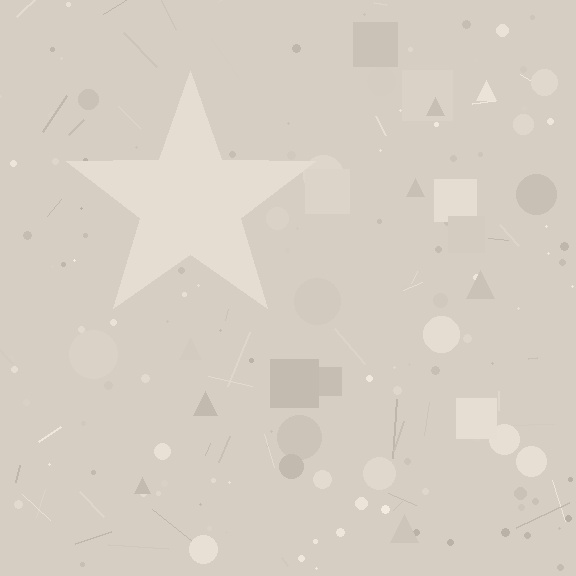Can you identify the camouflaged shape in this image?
The camouflaged shape is a star.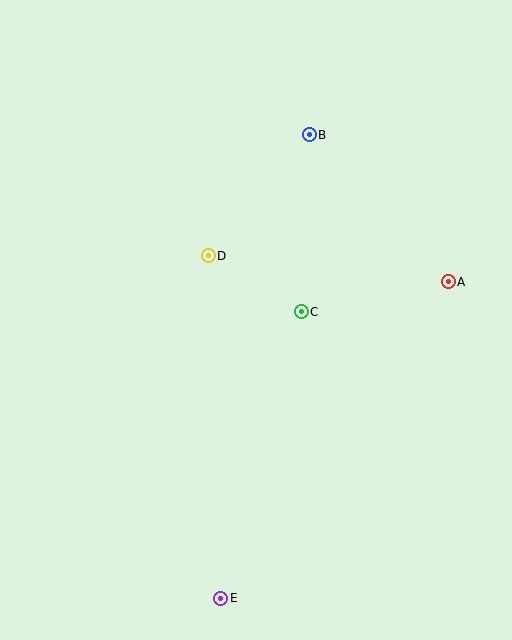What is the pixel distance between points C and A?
The distance between C and A is 150 pixels.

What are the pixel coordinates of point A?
Point A is at (448, 282).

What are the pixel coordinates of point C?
Point C is at (301, 312).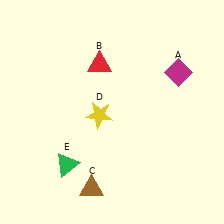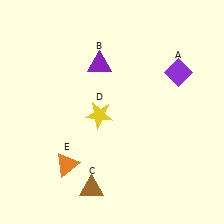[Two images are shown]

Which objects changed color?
A changed from magenta to purple. B changed from red to purple. E changed from green to orange.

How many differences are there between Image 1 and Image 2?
There are 3 differences between the two images.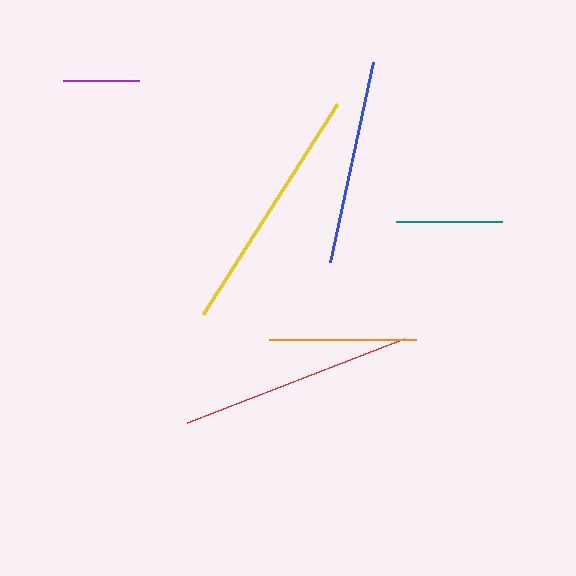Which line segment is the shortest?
The purple line is the shortest at approximately 76 pixels.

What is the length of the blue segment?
The blue segment is approximately 205 pixels long.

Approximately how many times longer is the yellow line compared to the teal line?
The yellow line is approximately 2.3 times the length of the teal line.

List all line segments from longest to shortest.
From longest to shortest: yellow, red, blue, orange, teal, purple.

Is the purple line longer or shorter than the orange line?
The orange line is longer than the purple line.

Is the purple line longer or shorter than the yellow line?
The yellow line is longer than the purple line.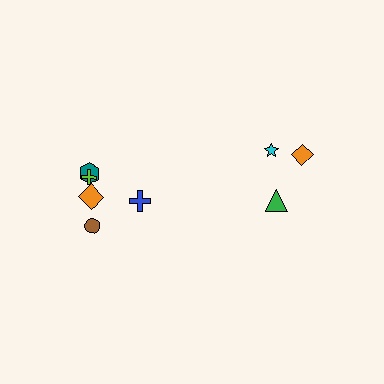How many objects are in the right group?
There are 3 objects.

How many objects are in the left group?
There are 5 objects.